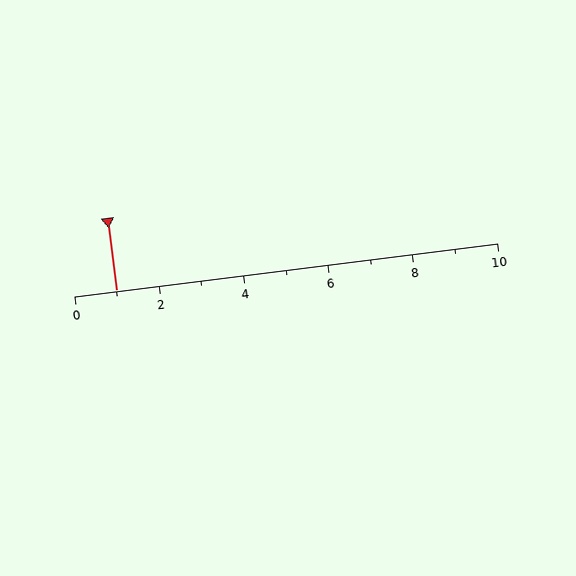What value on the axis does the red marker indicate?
The marker indicates approximately 1.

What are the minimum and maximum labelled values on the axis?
The axis runs from 0 to 10.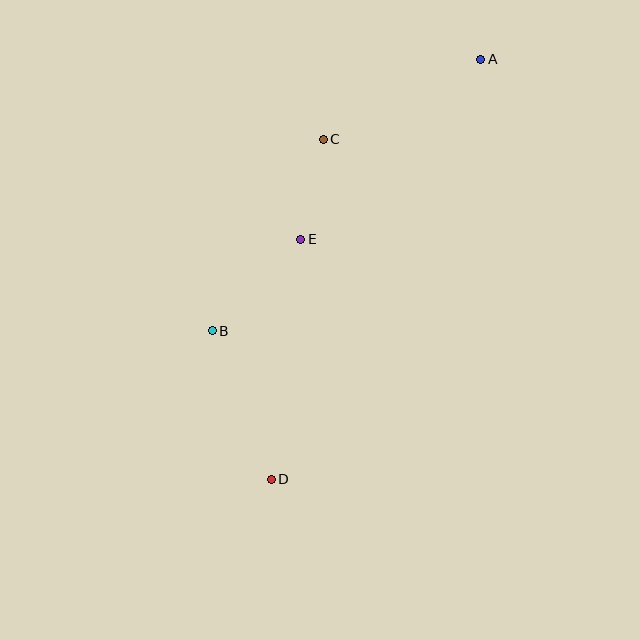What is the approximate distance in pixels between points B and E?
The distance between B and E is approximately 127 pixels.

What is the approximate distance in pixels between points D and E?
The distance between D and E is approximately 242 pixels.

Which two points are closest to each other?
Points C and E are closest to each other.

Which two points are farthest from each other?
Points A and D are farthest from each other.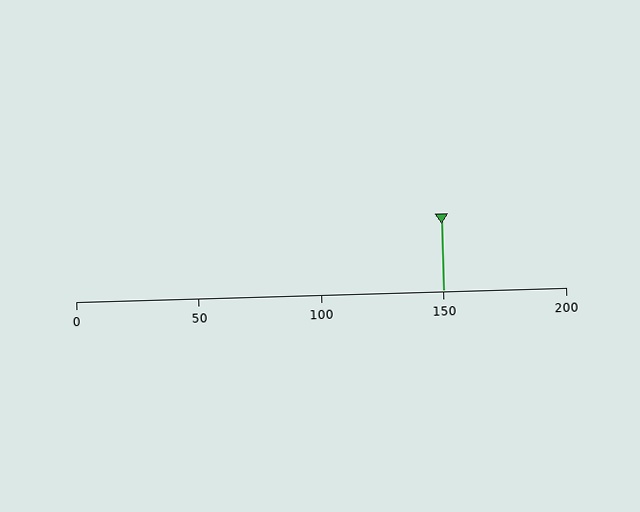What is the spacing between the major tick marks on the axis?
The major ticks are spaced 50 apart.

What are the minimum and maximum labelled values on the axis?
The axis runs from 0 to 200.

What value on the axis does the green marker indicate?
The marker indicates approximately 150.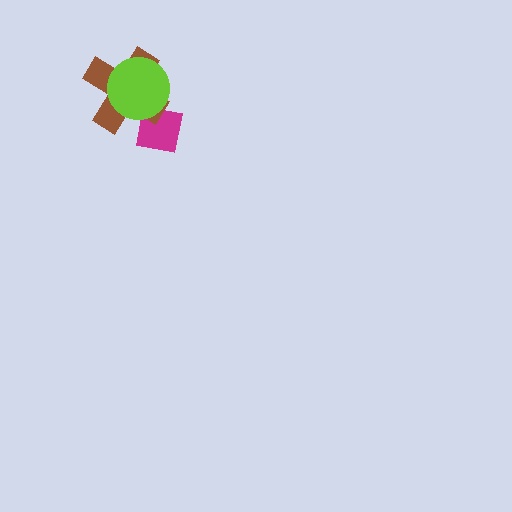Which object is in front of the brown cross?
The lime circle is in front of the brown cross.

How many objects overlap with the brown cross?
2 objects overlap with the brown cross.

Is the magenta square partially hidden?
Yes, it is partially covered by another shape.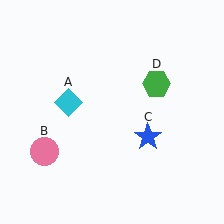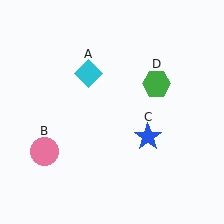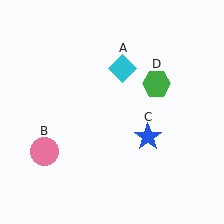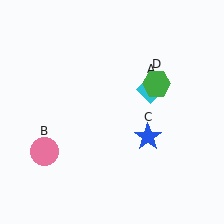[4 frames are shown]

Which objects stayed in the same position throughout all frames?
Pink circle (object B) and blue star (object C) and green hexagon (object D) remained stationary.